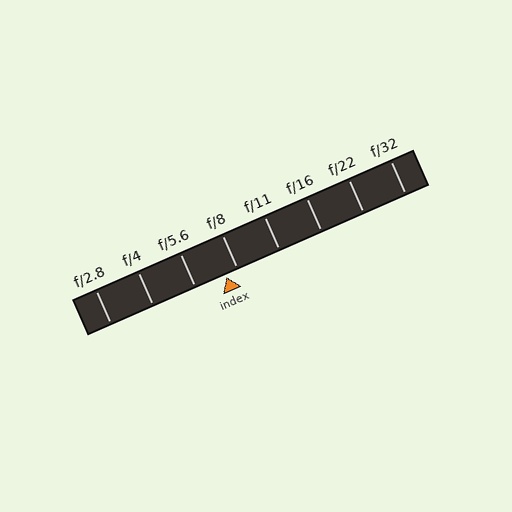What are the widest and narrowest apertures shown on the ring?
The widest aperture shown is f/2.8 and the narrowest is f/32.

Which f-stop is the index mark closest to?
The index mark is closest to f/8.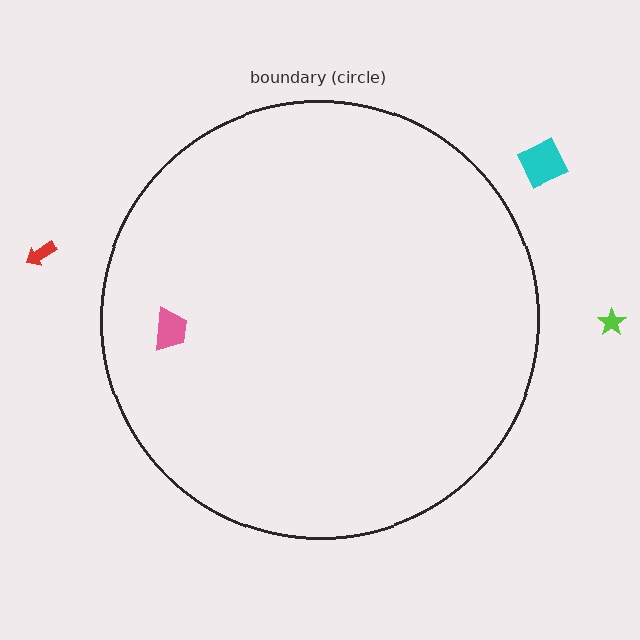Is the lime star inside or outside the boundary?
Outside.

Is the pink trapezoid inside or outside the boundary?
Inside.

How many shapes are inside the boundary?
1 inside, 3 outside.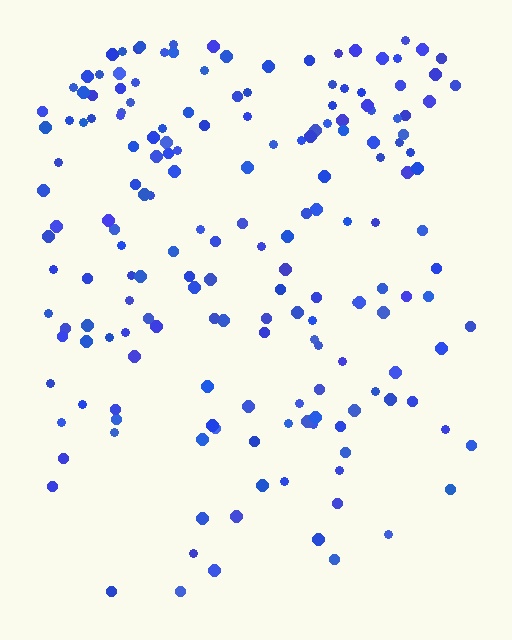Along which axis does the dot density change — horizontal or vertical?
Vertical.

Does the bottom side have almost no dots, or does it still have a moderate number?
Still a moderate number, just noticeably fewer than the top.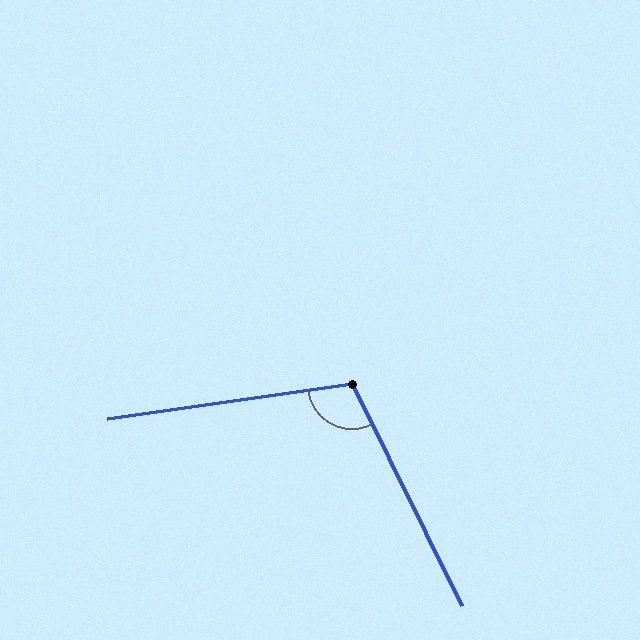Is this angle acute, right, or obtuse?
It is obtuse.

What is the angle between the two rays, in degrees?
Approximately 108 degrees.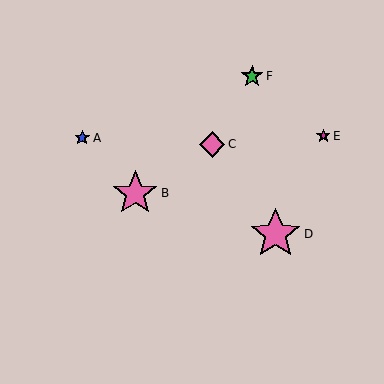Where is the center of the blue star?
The center of the blue star is at (82, 138).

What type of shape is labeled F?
Shape F is a green star.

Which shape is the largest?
The pink star (labeled D) is the largest.